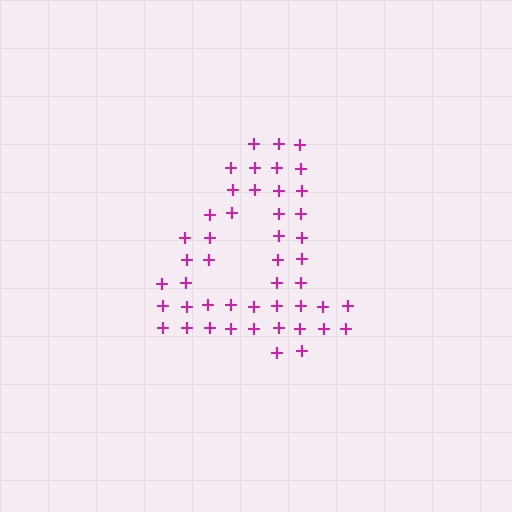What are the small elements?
The small elements are plus signs.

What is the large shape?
The large shape is the digit 4.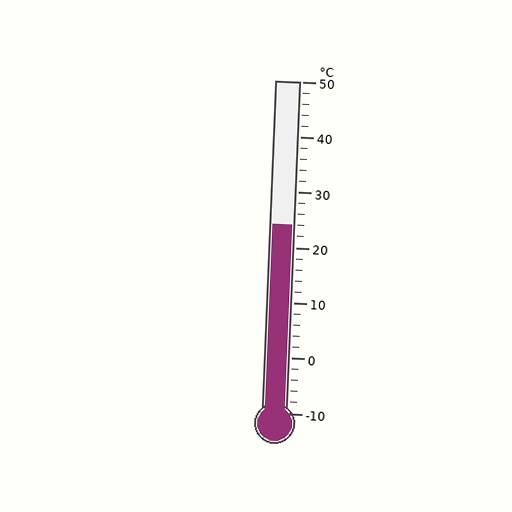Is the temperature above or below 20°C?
The temperature is above 20°C.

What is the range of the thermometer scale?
The thermometer scale ranges from -10°C to 50°C.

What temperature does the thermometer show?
The thermometer shows approximately 24°C.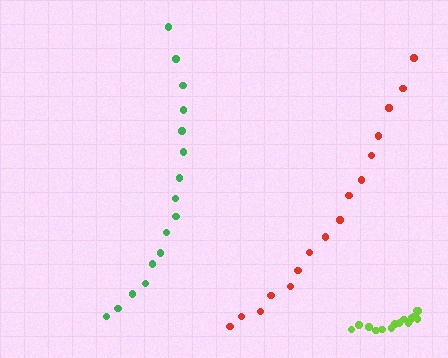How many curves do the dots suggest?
There are 3 distinct paths.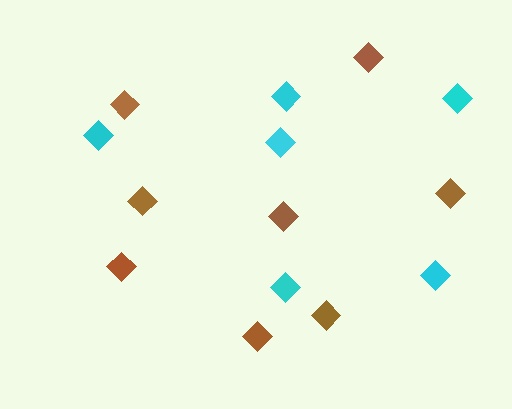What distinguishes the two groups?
There are 2 groups: one group of cyan diamonds (6) and one group of brown diamonds (8).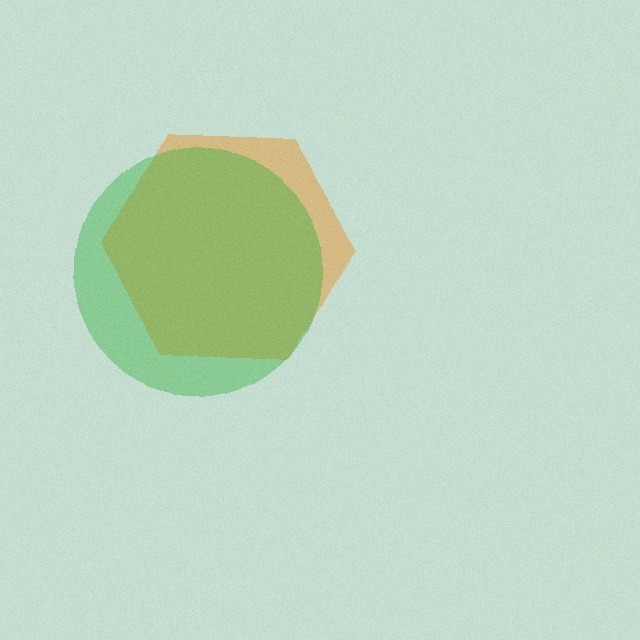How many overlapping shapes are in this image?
There are 2 overlapping shapes in the image.